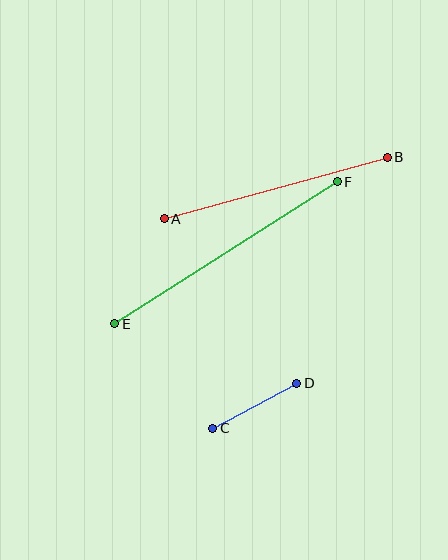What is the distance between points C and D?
The distance is approximately 95 pixels.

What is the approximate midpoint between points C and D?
The midpoint is at approximately (255, 406) pixels.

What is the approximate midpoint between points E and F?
The midpoint is at approximately (226, 253) pixels.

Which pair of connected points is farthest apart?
Points E and F are farthest apart.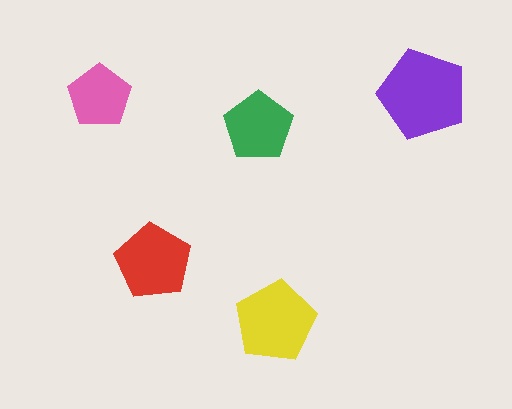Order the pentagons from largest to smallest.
the purple one, the yellow one, the red one, the green one, the pink one.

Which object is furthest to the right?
The purple pentagon is rightmost.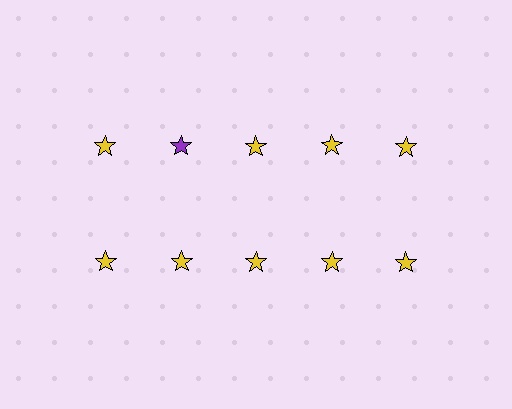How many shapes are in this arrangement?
There are 10 shapes arranged in a grid pattern.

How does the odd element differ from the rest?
It has a different color: purple instead of yellow.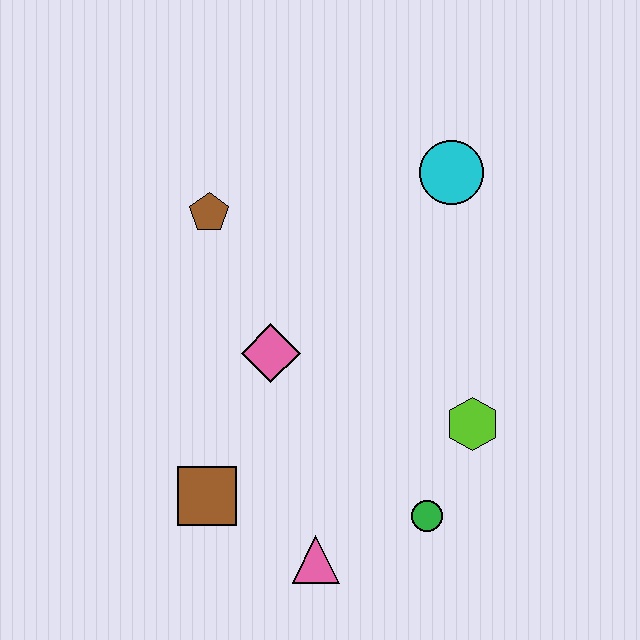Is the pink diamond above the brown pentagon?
No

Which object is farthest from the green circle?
The brown pentagon is farthest from the green circle.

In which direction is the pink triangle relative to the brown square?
The pink triangle is to the right of the brown square.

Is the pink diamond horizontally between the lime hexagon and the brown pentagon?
Yes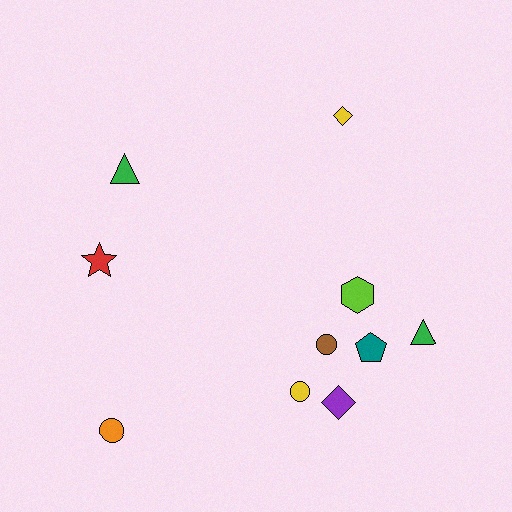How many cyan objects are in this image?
There are no cyan objects.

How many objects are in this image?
There are 10 objects.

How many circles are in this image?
There are 3 circles.